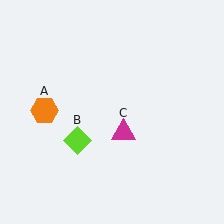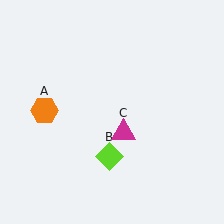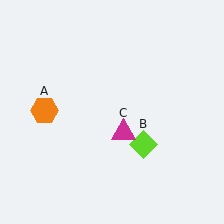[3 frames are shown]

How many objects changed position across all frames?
1 object changed position: lime diamond (object B).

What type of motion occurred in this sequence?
The lime diamond (object B) rotated counterclockwise around the center of the scene.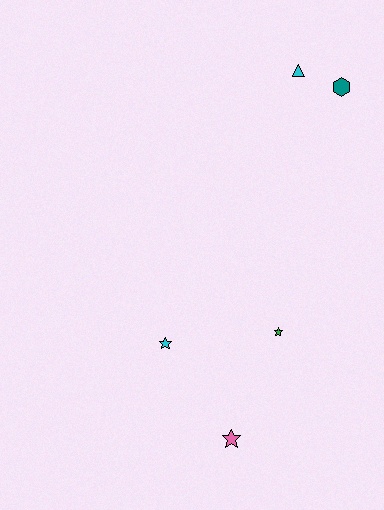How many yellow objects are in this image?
There are no yellow objects.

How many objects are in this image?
There are 5 objects.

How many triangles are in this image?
There is 1 triangle.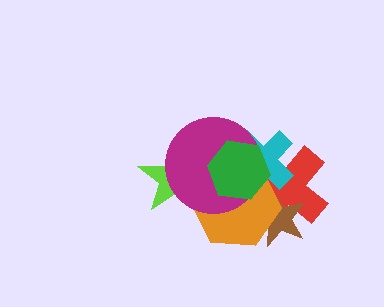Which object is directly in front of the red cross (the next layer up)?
The brown star is directly in front of the red cross.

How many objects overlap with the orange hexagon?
6 objects overlap with the orange hexagon.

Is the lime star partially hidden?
Yes, it is partially covered by another shape.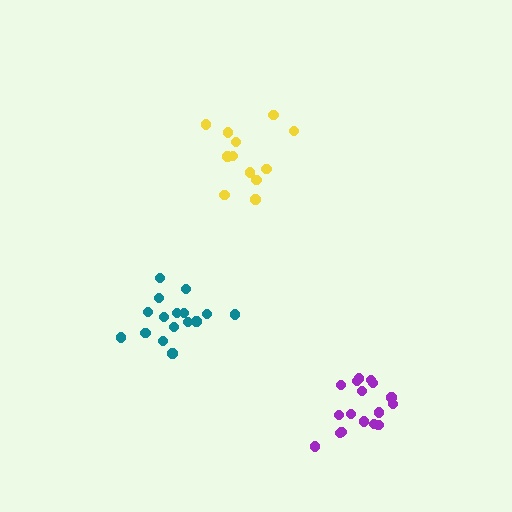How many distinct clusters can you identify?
There are 3 distinct clusters.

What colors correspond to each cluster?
The clusters are colored: yellow, purple, teal.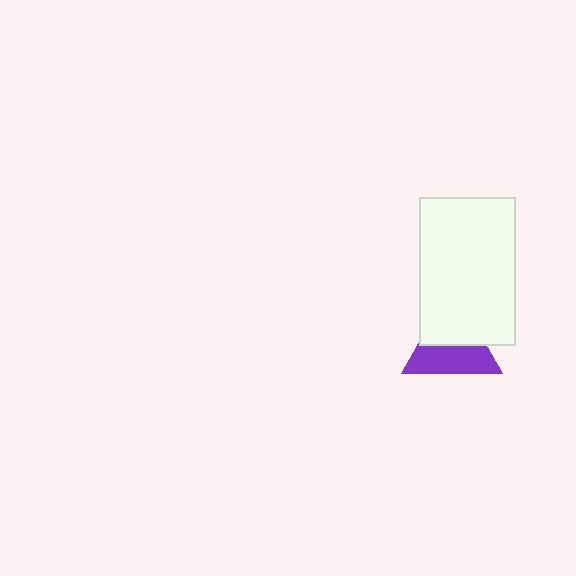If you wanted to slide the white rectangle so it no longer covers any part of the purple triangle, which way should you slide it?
Slide it up — that is the most direct way to separate the two shapes.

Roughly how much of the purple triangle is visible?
About half of it is visible (roughly 53%).